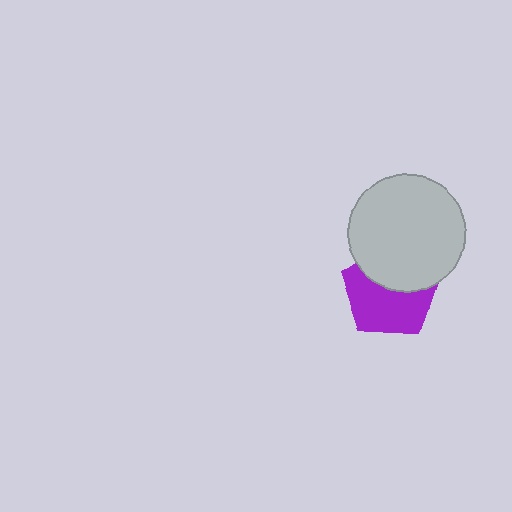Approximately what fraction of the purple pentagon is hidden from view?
Roughly 41% of the purple pentagon is hidden behind the light gray circle.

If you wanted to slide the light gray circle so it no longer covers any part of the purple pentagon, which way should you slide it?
Slide it up — that is the most direct way to separate the two shapes.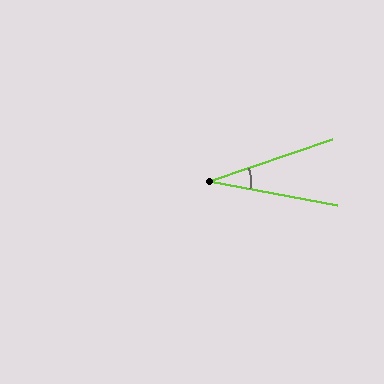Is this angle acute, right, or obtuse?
It is acute.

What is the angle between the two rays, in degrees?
Approximately 30 degrees.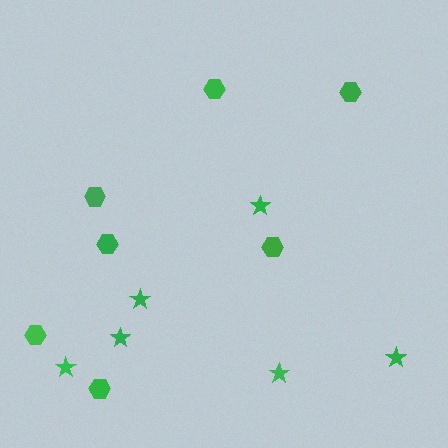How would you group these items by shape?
There are 2 groups: one group of stars (6) and one group of hexagons (7).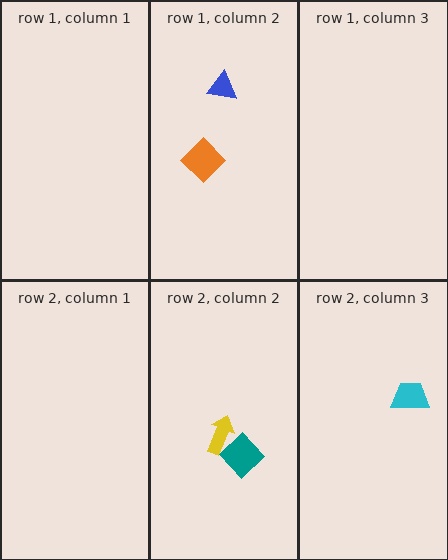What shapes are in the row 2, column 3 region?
The cyan trapezoid.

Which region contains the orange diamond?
The row 1, column 2 region.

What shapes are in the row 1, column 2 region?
The blue triangle, the orange diamond.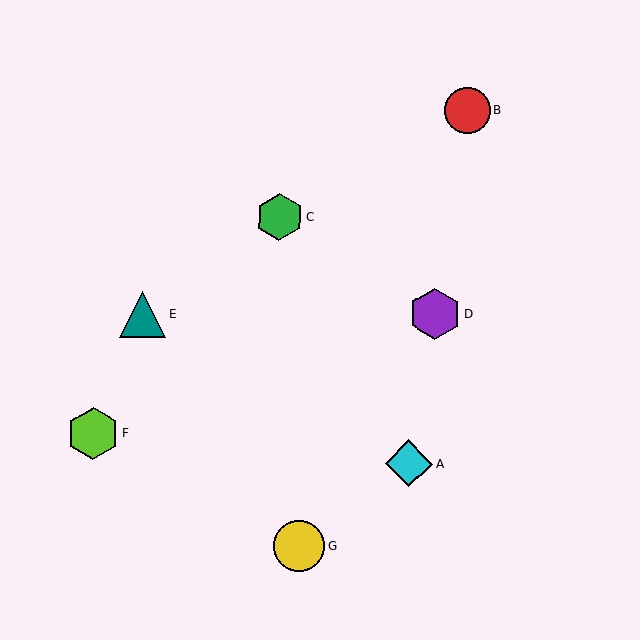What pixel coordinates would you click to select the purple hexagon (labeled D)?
Click at (435, 314) to select the purple hexagon D.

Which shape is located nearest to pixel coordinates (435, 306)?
The purple hexagon (labeled D) at (435, 314) is nearest to that location.